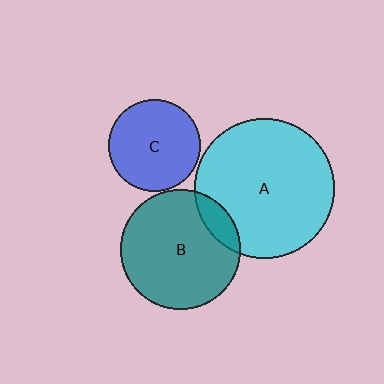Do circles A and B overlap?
Yes.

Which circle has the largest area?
Circle A (cyan).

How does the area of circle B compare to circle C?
Approximately 1.7 times.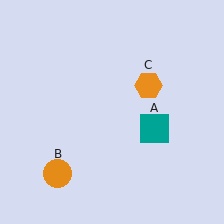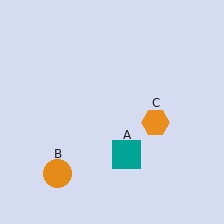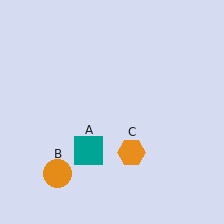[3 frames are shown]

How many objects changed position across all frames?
2 objects changed position: teal square (object A), orange hexagon (object C).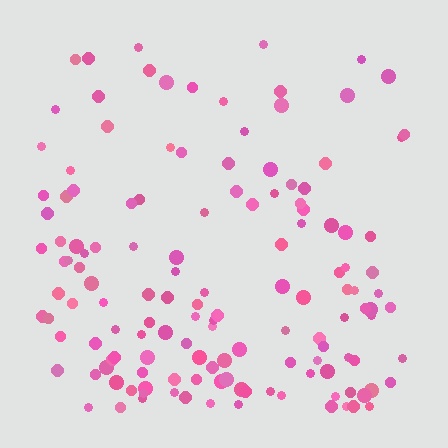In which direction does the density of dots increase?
From top to bottom, with the bottom side densest.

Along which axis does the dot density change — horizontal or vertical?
Vertical.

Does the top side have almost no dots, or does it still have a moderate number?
Still a moderate number, just noticeably fewer than the bottom.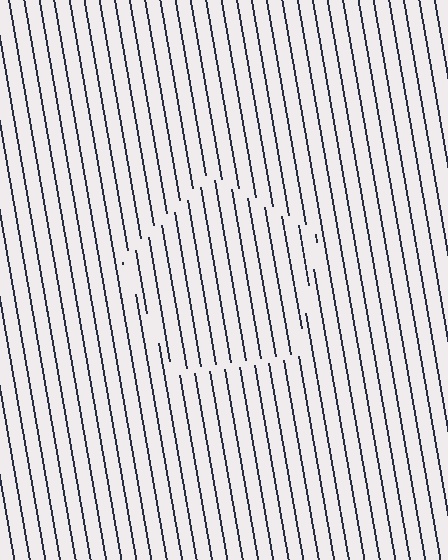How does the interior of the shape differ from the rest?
The interior of the shape contains the same grating, shifted by half a period — the contour is defined by the phase discontinuity where line-ends from the inner and outer gratings abut.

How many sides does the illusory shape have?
5 sides — the line-ends trace a pentagon.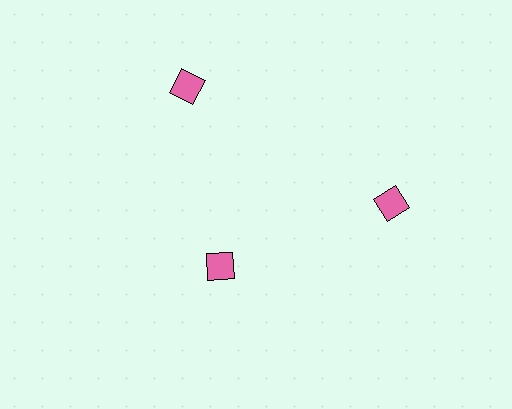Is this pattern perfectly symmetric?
No. The 3 pink diamonds are arranged in a ring, but one element near the 7 o'clock position is pulled inward toward the center, breaking the 3-fold rotational symmetry.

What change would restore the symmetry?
The symmetry would be restored by moving it outward, back onto the ring so that all 3 diamonds sit at equal angles and equal distance from the center.